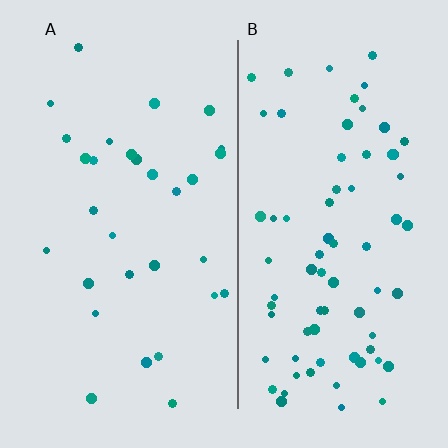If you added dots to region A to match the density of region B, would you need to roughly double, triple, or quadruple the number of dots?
Approximately double.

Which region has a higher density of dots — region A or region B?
B (the right).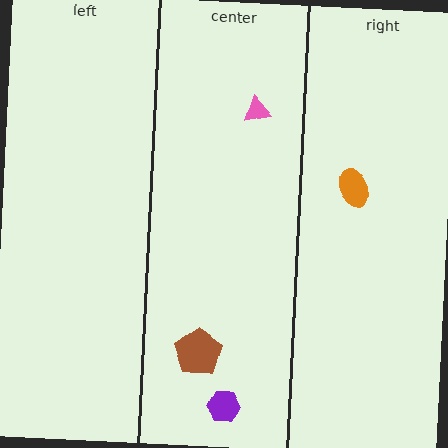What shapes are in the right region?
The orange ellipse.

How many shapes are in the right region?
1.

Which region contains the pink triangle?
The center region.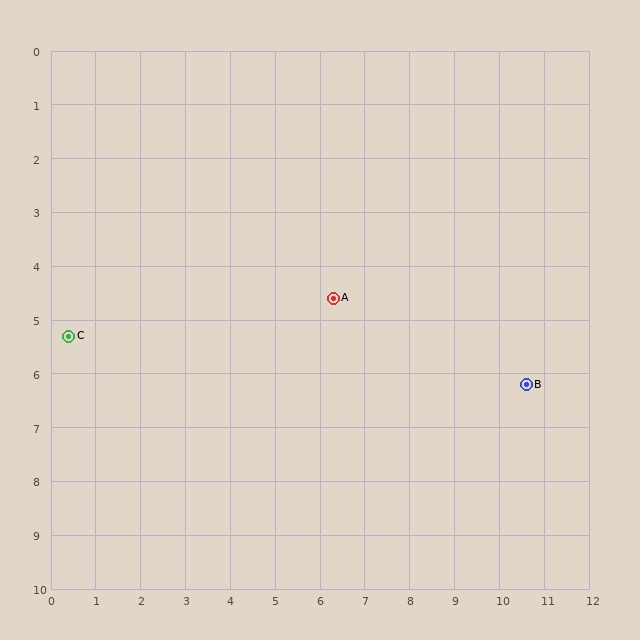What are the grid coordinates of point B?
Point B is at approximately (10.6, 6.2).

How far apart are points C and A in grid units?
Points C and A are about 5.9 grid units apart.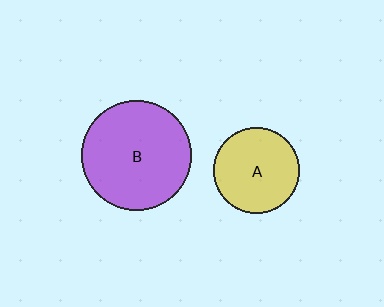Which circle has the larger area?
Circle B (purple).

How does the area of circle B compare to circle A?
Approximately 1.6 times.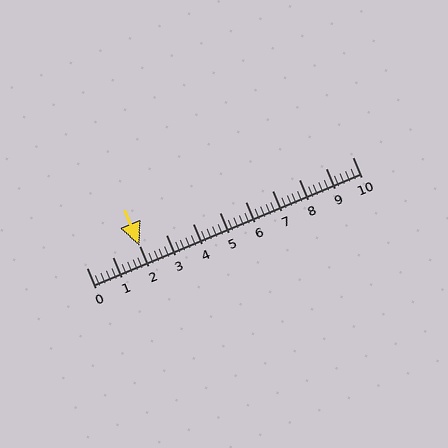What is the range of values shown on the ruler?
The ruler shows values from 0 to 10.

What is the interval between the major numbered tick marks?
The major tick marks are spaced 1 units apart.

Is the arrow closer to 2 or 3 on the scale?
The arrow is closer to 2.